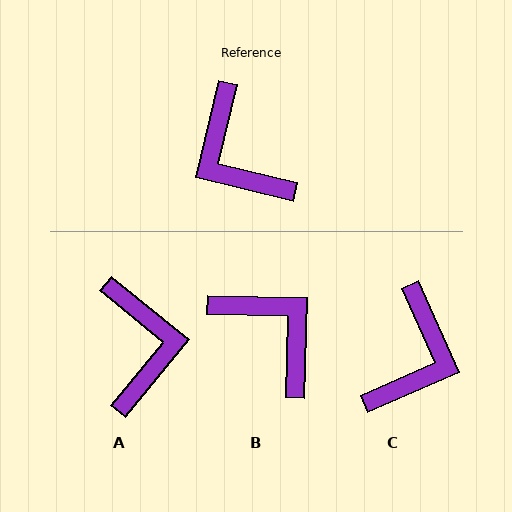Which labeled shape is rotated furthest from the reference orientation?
B, about 168 degrees away.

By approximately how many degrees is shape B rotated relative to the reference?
Approximately 168 degrees clockwise.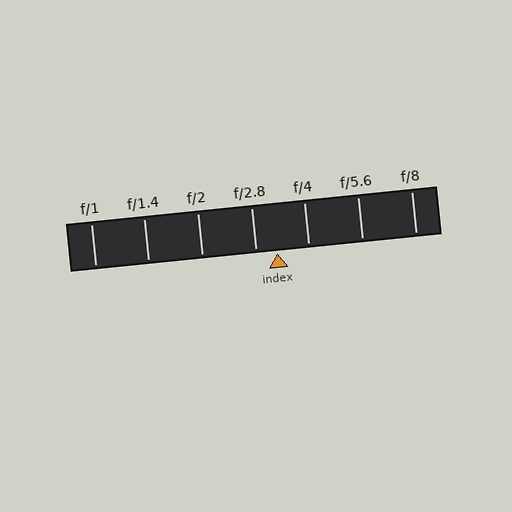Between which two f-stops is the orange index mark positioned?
The index mark is between f/2.8 and f/4.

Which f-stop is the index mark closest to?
The index mark is closest to f/2.8.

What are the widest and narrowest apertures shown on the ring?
The widest aperture shown is f/1 and the narrowest is f/8.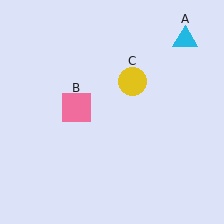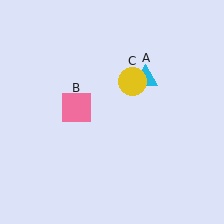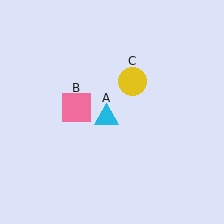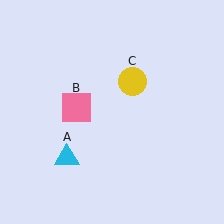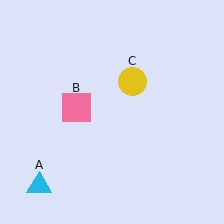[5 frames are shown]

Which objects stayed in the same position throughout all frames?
Pink square (object B) and yellow circle (object C) remained stationary.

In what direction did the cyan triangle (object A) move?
The cyan triangle (object A) moved down and to the left.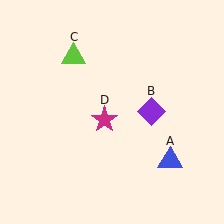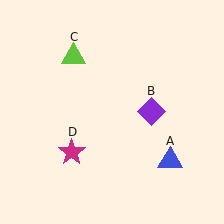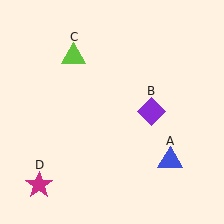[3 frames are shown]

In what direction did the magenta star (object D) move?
The magenta star (object D) moved down and to the left.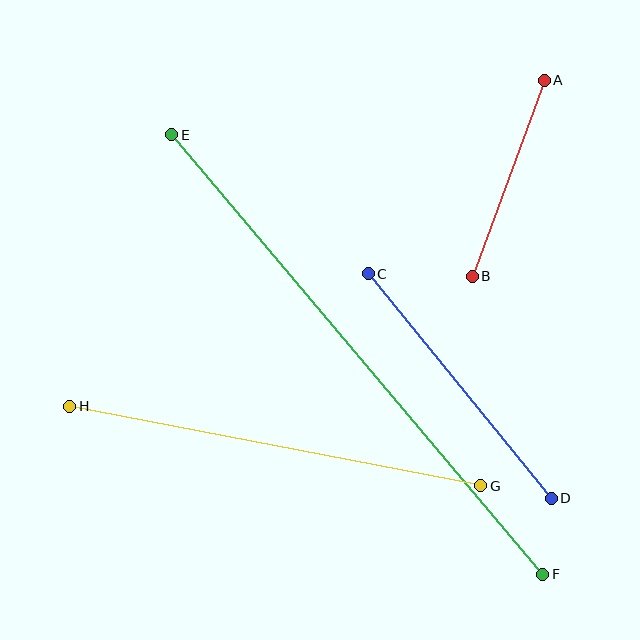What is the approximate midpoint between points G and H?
The midpoint is at approximately (275, 446) pixels.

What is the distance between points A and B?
The distance is approximately 209 pixels.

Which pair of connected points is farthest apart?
Points E and F are farthest apart.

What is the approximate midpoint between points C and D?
The midpoint is at approximately (460, 386) pixels.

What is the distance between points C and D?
The distance is approximately 290 pixels.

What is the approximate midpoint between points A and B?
The midpoint is at approximately (508, 178) pixels.